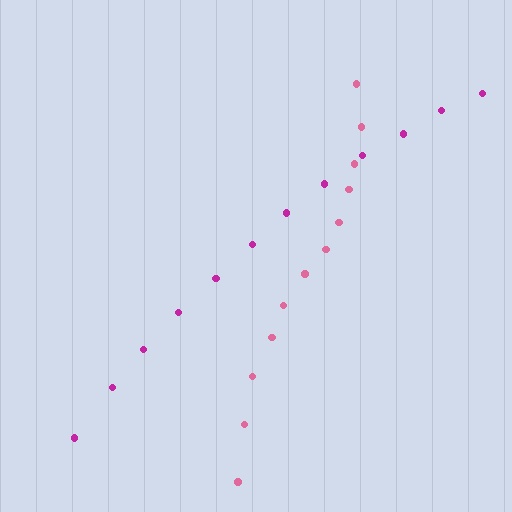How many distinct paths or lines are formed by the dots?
There are 2 distinct paths.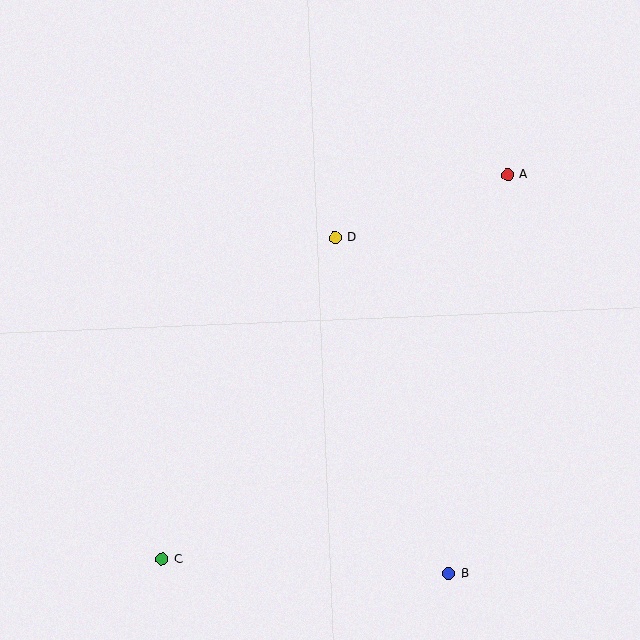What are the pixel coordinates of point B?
Point B is at (449, 574).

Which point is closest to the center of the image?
Point D at (335, 238) is closest to the center.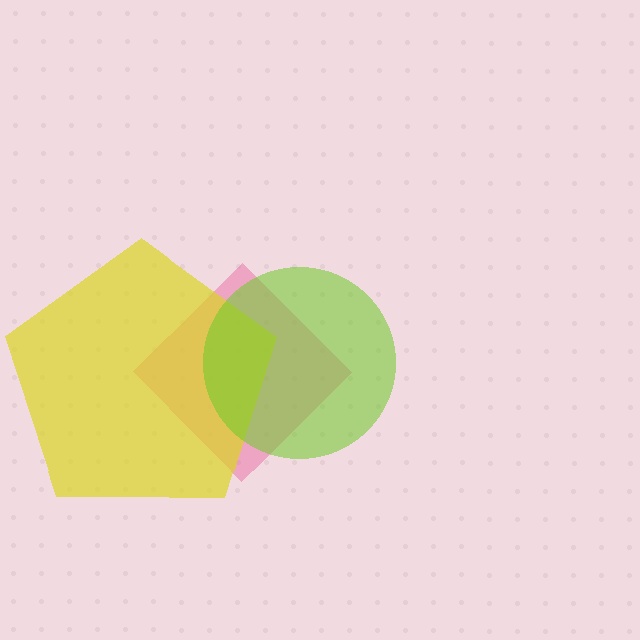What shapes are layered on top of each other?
The layered shapes are: a pink diamond, a yellow pentagon, a lime circle.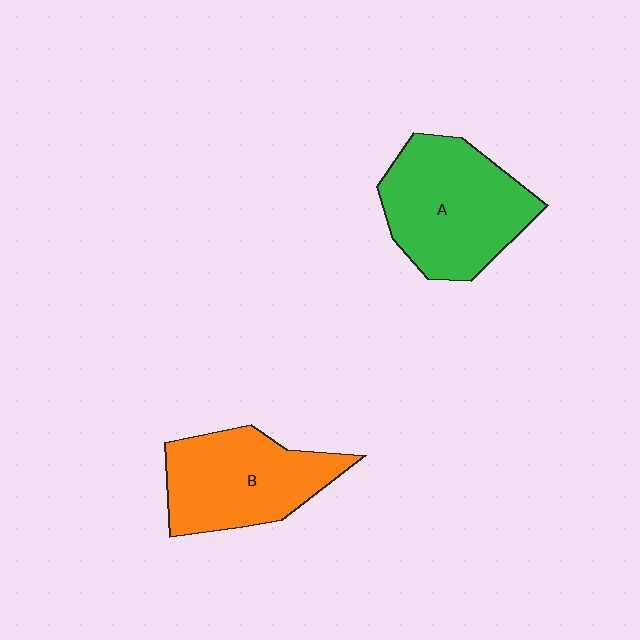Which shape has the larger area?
Shape A (green).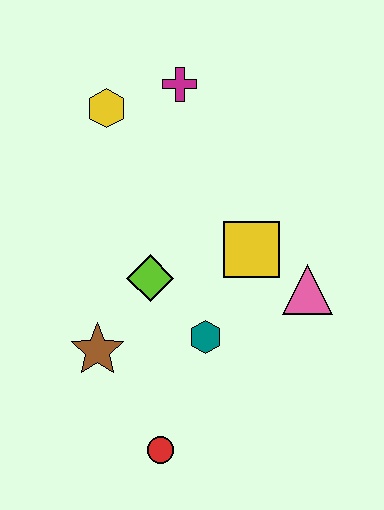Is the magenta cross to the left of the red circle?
No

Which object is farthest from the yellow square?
The red circle is farthest from the yellow square.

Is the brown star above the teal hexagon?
No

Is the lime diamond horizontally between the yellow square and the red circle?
No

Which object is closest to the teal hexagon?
The lime diamond is closest to the teal hexagon.